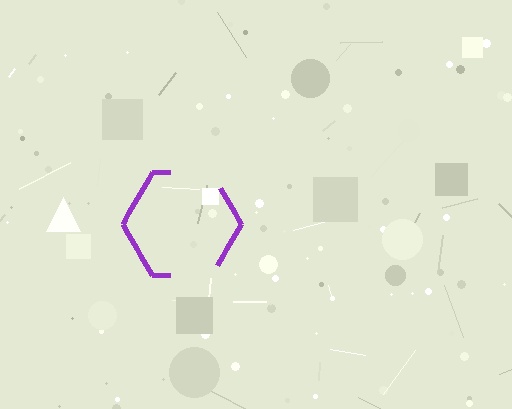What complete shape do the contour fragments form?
The contour fragments form a hexagon.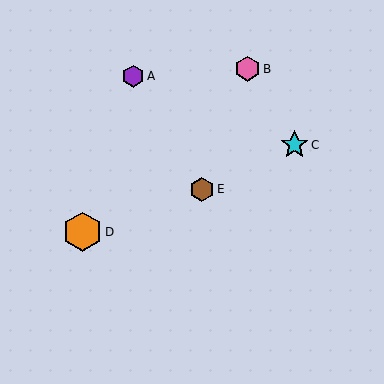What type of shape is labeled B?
Shape B is a pink hexagon.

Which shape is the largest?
The orange hexagon (labeled D) is the largest.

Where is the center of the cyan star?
The center of the cyan star is at (295, 145).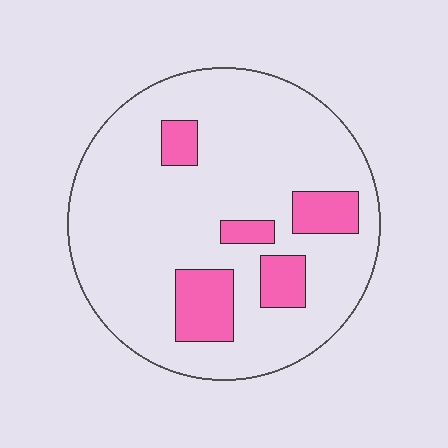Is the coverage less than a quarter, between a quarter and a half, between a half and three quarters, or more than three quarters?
Less than a quarter.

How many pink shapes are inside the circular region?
5.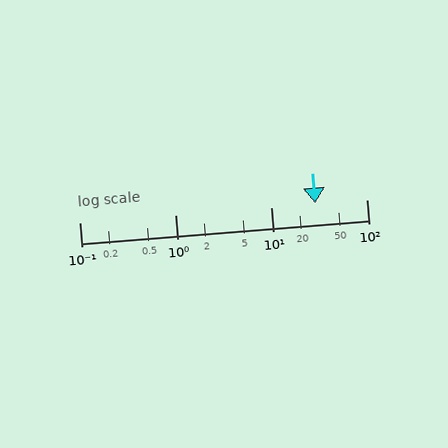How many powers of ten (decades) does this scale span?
The scale spans 3 decades, from 0.1 to 100.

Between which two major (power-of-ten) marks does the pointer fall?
The pointer is between 10 and 100.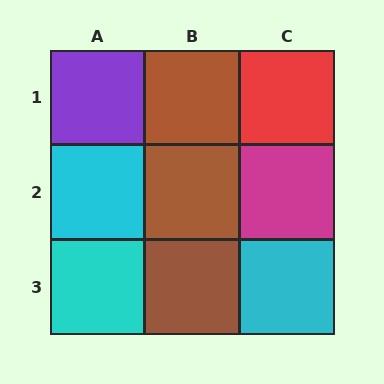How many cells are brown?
3 cells are brown.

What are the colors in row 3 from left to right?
Cyan, brown, cyan.